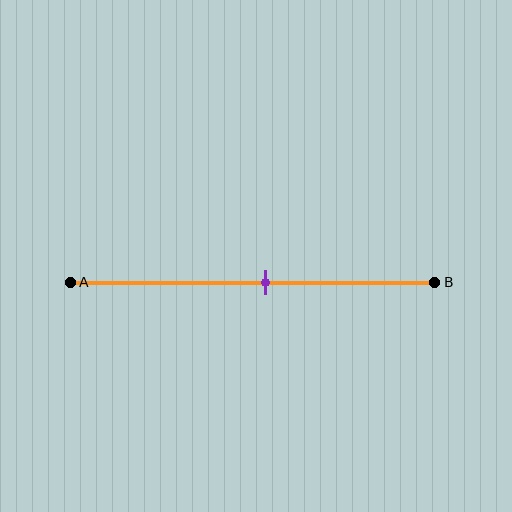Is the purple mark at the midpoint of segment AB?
No, the mark is at about 55% from A, not at the 50% midpoint.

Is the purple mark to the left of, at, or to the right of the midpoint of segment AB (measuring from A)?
The purple mark is to the right of the midpoint of segment AB.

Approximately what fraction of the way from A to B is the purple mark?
The purple mark is approximately 55% of the way from A to B.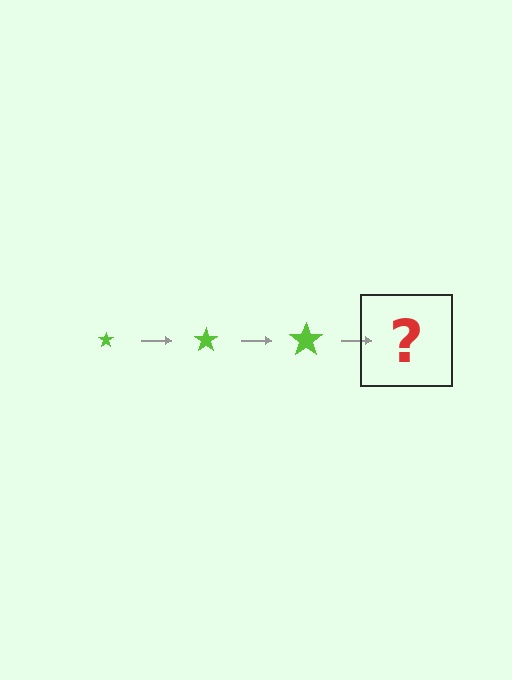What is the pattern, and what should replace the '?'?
The pattern is that the star gets progressively larger each step. The '?' should be a lime star, larger than the previous one.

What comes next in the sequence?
The next element should be a lime star, larger than the previous one.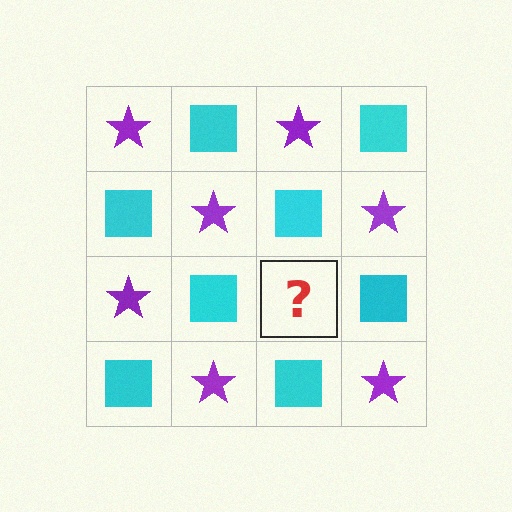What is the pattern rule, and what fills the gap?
The rule is that it alternates purple star and cyan square in a checkerboard pattern. The gap should be filled with a purple star.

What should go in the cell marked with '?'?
The missing cell should contain a purple star.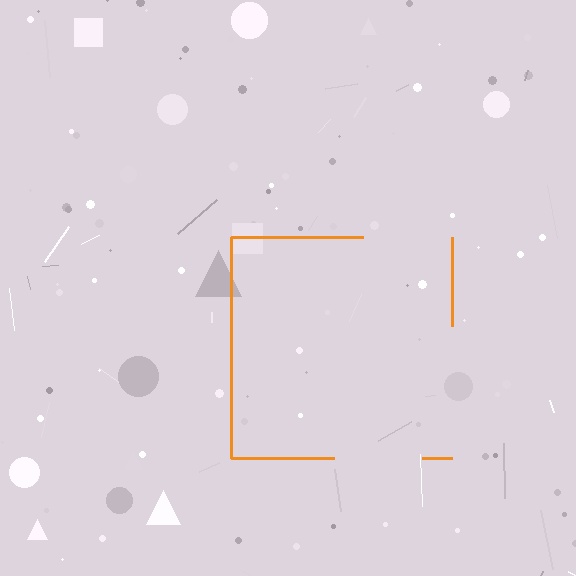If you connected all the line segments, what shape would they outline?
They would outline a square.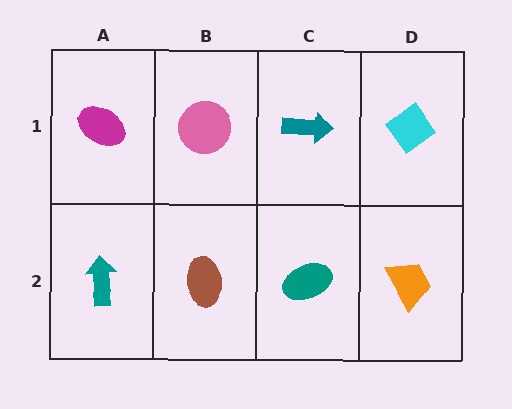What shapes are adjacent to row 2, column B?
A pink circle (row 1, column B), a teal arrow (row 2, column A), a teal ellipse (row 2, column C).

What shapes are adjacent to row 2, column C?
A teal arrow (row 1, column C), a brown ellipse (row 2, column B), an orange trapezoid (row 2, column D).